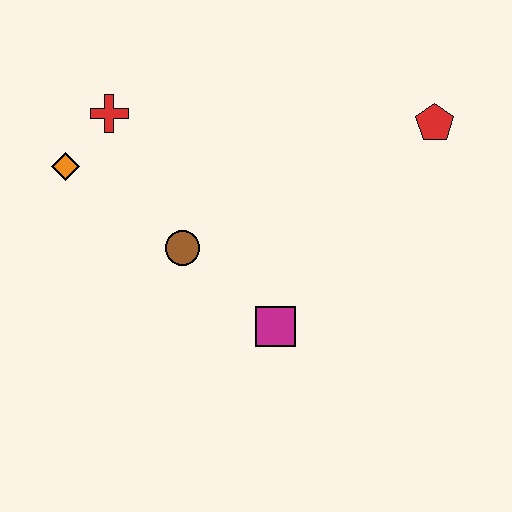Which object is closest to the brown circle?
The magenta square is closest to the brown circle.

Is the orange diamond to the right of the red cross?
No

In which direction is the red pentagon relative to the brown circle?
The red pentagon is to the right of the brown circle.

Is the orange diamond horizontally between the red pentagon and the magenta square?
No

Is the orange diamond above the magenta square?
Yes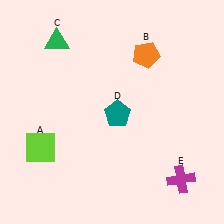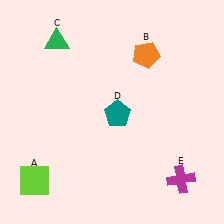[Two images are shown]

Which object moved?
The lime square (A) moved down.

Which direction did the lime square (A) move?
The lime square (A) moved down.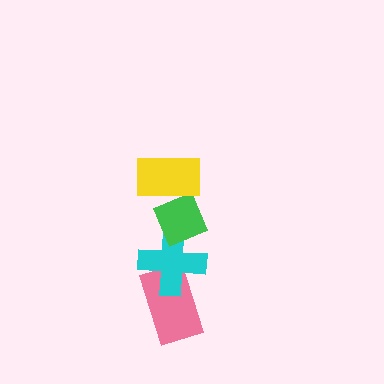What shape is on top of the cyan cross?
The green diamond is on top of the cyan cross.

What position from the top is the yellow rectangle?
The yellow rectangle is 1st from the top.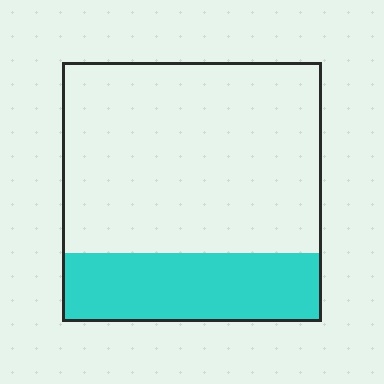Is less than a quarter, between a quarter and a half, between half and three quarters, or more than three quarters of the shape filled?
Between a quarter and a half.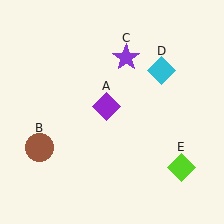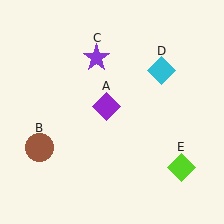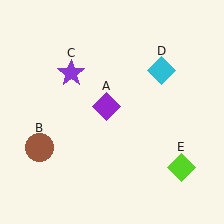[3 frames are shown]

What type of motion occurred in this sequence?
The purple star (object C) rotated counterclockwise around the center of the scene.